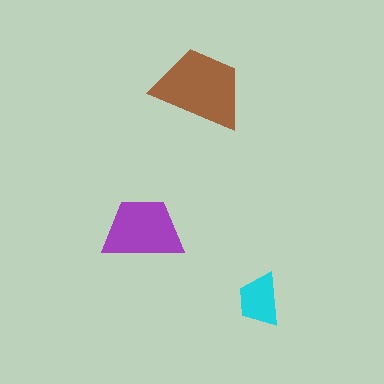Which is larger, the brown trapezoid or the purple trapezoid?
The brown one.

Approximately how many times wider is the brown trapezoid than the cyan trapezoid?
About 2 times wider.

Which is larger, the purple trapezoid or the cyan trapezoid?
The purple one.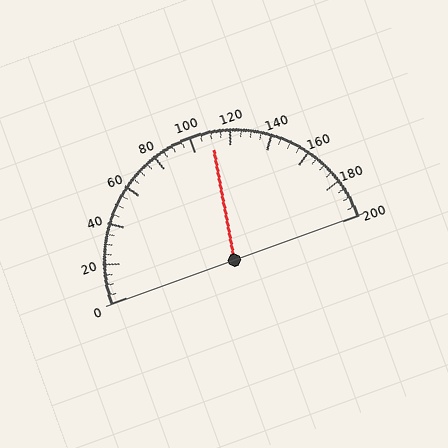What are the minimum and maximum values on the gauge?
The gauge ranges from 0 to 200.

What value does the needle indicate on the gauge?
The needle indicates approximately 110.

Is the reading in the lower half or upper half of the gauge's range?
The reading is in the upper half of the range (0 to 200).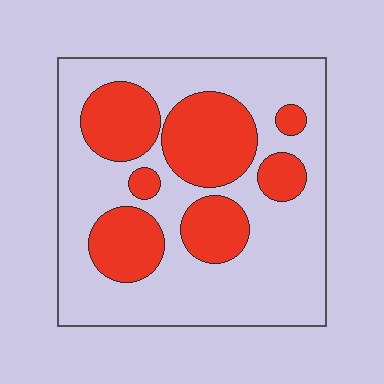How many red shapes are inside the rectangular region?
7.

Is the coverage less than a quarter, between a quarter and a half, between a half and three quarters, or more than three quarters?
Between a quarter and a half.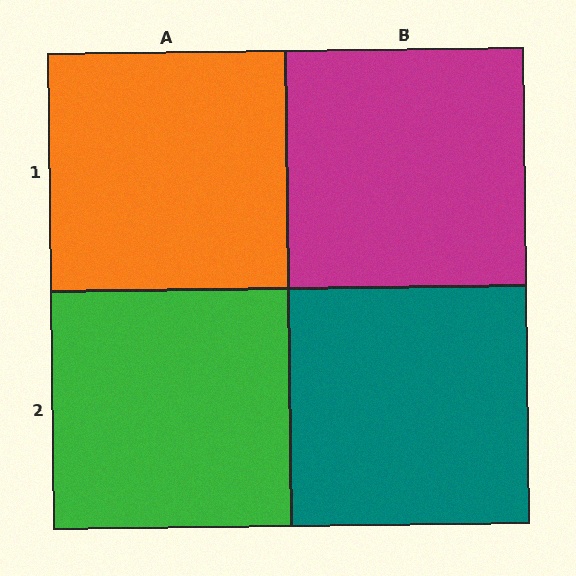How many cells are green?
1 cell is green.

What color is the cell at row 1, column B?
Magenta.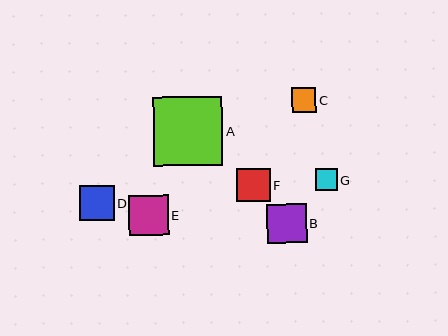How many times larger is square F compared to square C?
Square F is approximately 1.3 times the size of square C.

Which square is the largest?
Square A is the largest with a size of approximately 69 pixels.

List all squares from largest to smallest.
From largest to smallest: A, E, B, D, F, C, G.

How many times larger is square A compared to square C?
Square A is approximately 2.8 times the size of square C.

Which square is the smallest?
Square G is the smallest with a size of approximately 22 pixels.